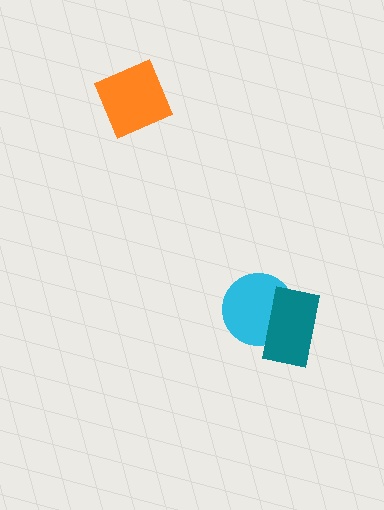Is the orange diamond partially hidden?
No, no other shape covers it.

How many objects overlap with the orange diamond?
0 objects overlap with the orange diamond.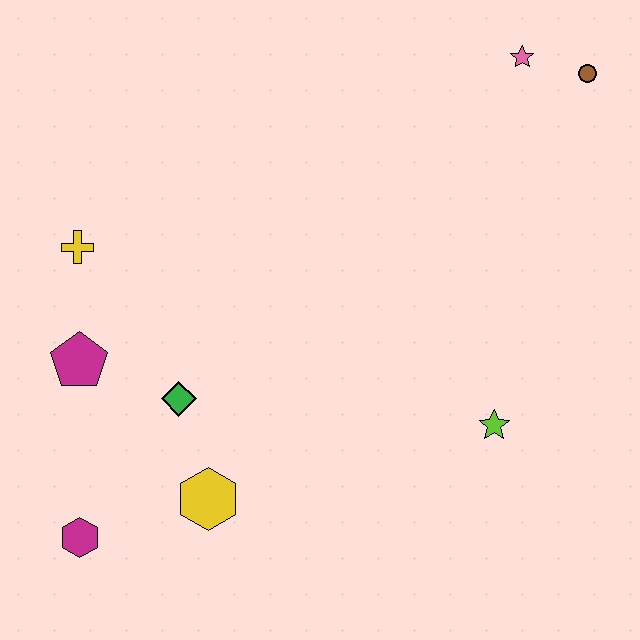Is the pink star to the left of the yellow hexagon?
No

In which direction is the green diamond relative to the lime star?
The green diamond is to the left of the lime star.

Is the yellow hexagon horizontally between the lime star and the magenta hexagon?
Yes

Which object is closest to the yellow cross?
The magenta pentagon is closest to the yellow cross.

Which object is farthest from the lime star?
The yellow cross is farthest from the lime star.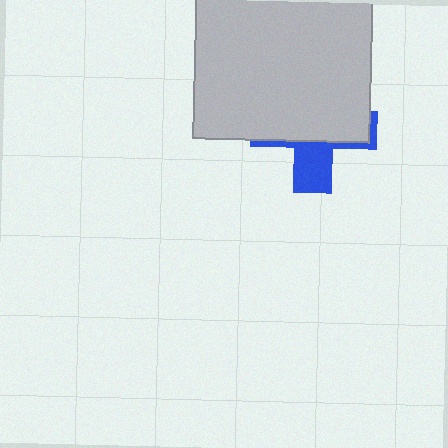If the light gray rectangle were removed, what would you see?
You would see the complete blue cross.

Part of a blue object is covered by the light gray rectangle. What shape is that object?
It is a cross.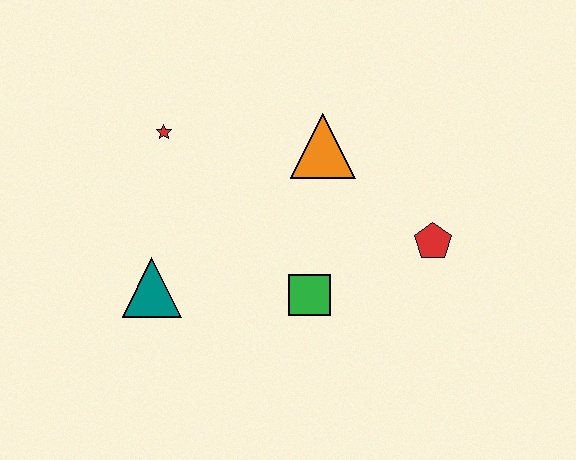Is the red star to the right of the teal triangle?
Yes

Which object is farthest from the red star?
The red pentagon is farthest from the red star.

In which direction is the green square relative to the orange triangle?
The green square is below the orange triangle.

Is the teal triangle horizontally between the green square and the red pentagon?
No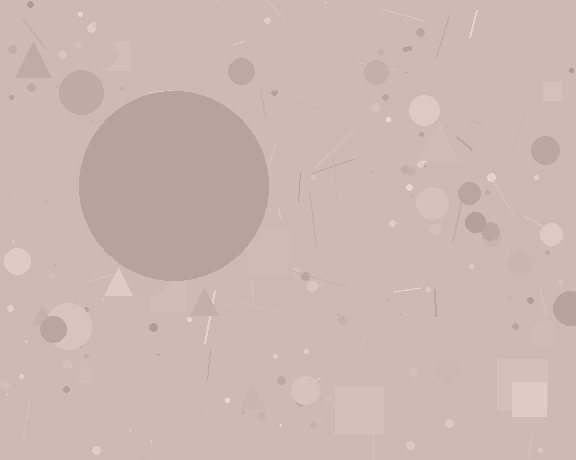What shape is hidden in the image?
A circle is hidden in the image.